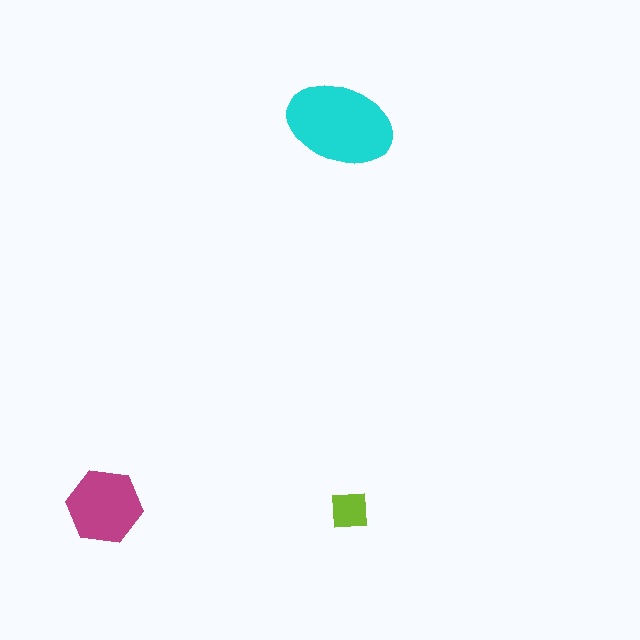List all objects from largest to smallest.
The cyan ellipse, the magenta hexagon, the lime square.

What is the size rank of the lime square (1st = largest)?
3rd.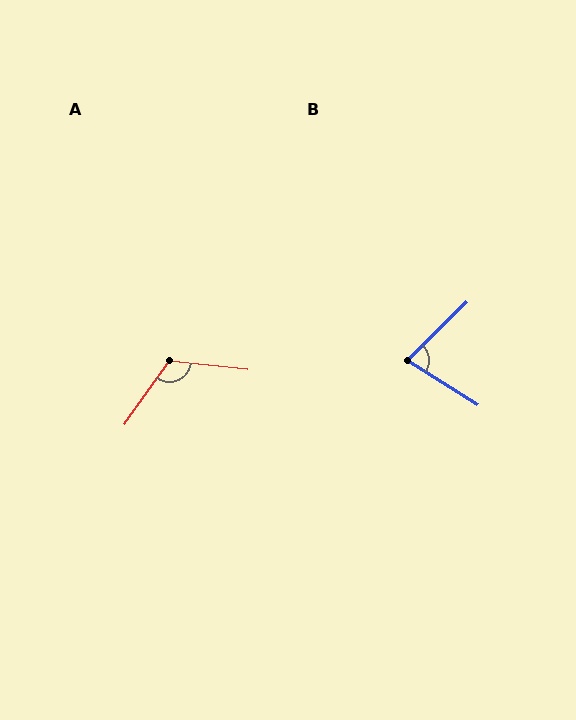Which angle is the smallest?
B, at approximately 77 degrees.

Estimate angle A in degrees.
Approximately 119 degrees.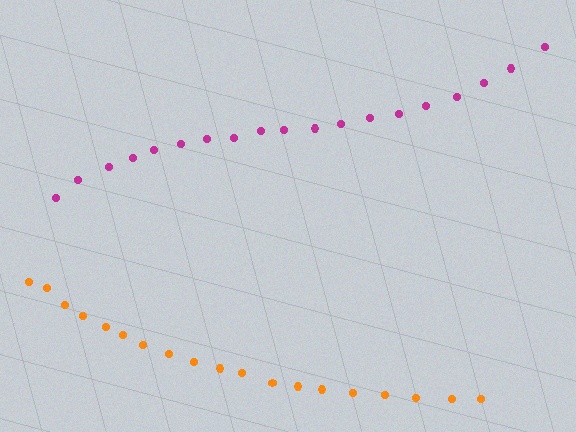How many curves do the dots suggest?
There are 2 distinct paths.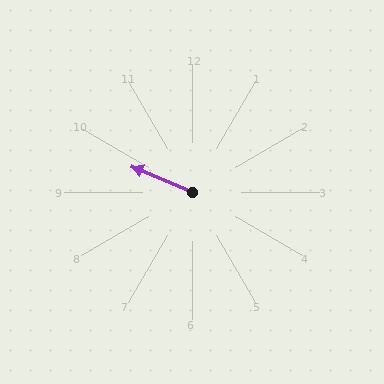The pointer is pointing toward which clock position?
Roughly 10 o'clock.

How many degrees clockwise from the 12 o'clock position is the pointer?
Approximately 293 degrees.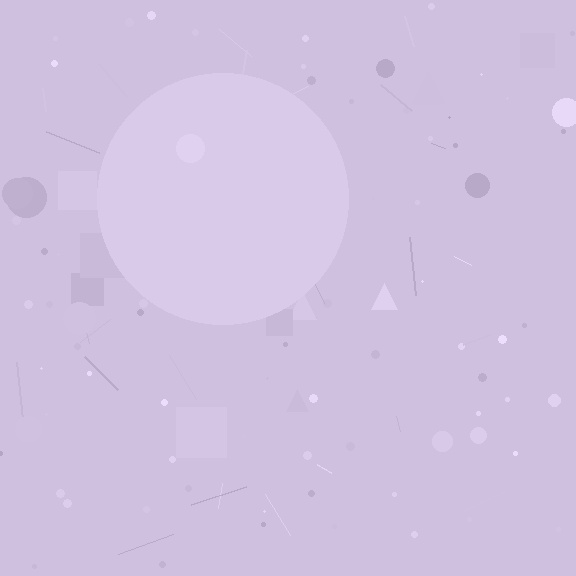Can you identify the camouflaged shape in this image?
The camouflaged shape is a circle.